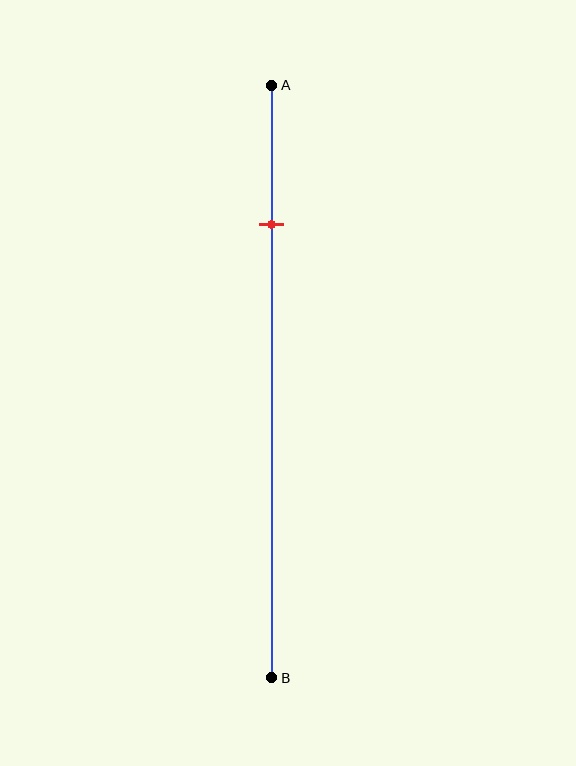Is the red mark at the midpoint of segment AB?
No, the mark is at about 25% from A, not at the 50% midpoint.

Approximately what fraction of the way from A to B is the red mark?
The red mark is approximately 25% of the way from A to B.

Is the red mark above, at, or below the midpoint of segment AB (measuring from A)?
The red mark is above the midpoint of segment AB.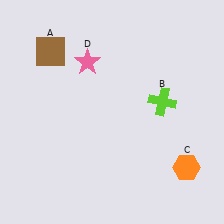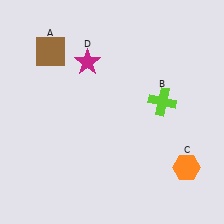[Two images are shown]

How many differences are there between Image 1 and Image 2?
There is 1 difference between the two images.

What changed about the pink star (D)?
In Image 1, D is pink. In Image 2, it changed to magenta.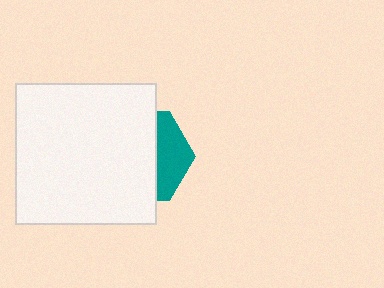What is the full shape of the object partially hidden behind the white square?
The partially hidden object is a teal hexagon.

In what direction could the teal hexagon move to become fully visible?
The teal hexagon could move right. That would shift it out from behind the white square entirely.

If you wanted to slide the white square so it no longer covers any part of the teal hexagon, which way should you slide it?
Slide it left — that is the most direct way to separate the two shapes.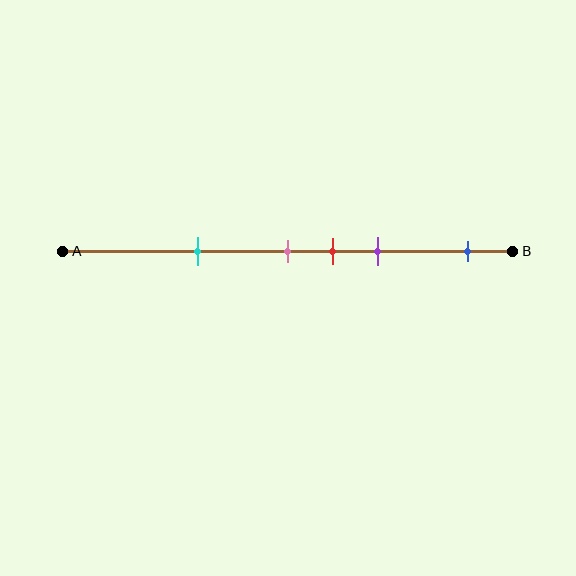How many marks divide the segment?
There are 5 marks dividing the segment.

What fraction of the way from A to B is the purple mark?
The purple mark is approximately 70% (0.7) of the way from A to B.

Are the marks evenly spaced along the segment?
No, the marks are not evenly spaced.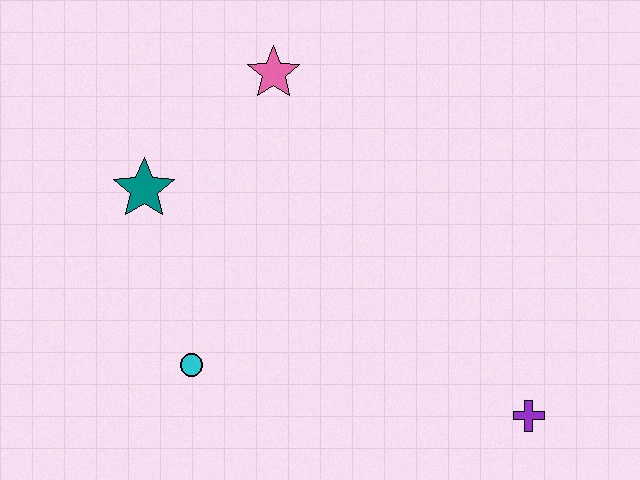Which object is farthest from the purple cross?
The teal star is farthest from the purple cross.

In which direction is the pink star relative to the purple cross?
The pink star is above the purple cross.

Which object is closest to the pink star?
The teal star is closest to the pink star.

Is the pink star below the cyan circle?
No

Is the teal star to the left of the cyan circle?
Yes